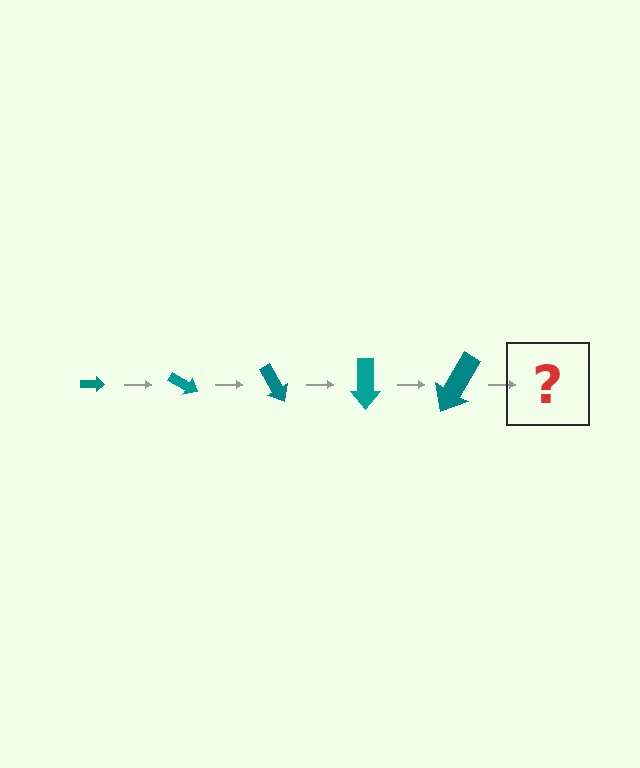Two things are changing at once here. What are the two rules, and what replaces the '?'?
The two rules are that the arrow grows larger each step and it rotates 30 degrees each step. The '?' should be an arrow, larger than the previous one and rotated 150 degrees from the start.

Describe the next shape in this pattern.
It should be an arrow, larger than the previous one and rotated 150 degrees from the start.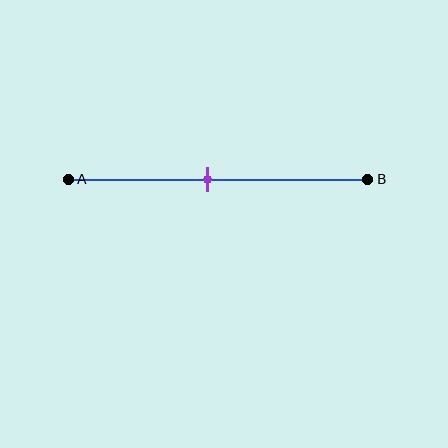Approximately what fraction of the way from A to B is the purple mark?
The purple mark is approximately 45% of the way from A to B.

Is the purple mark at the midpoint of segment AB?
No, the mark is at about 45% from A, not at the 50% midpoint.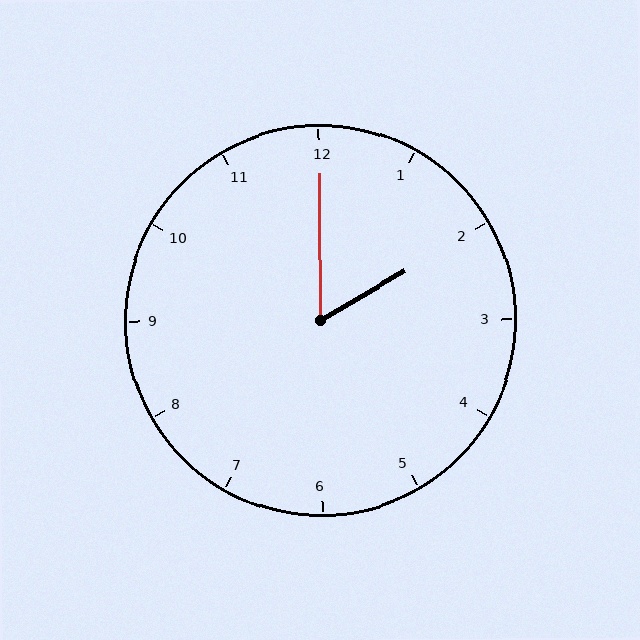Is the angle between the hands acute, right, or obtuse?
It is acute.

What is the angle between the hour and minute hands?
Approximately 60 degrees.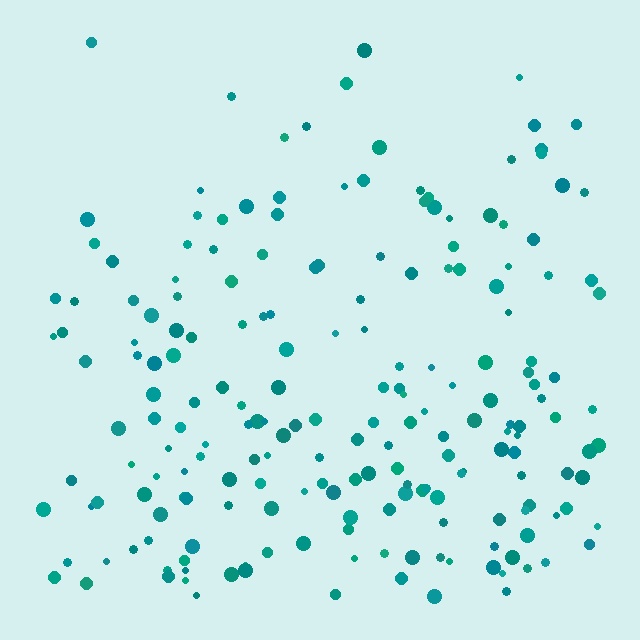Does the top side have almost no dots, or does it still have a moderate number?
Still a moderate number, just noticeably fewer than the bottom.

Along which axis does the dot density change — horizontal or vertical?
Vertical.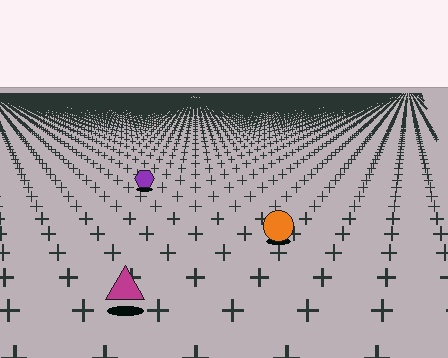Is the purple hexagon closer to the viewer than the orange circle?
No. The orange circle is closer — you can tell from the texture gradient: the ground texture is coarser near it.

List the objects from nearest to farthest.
From nearest to farthest: the magenta triangle, the orange circle, the purple hexagon.